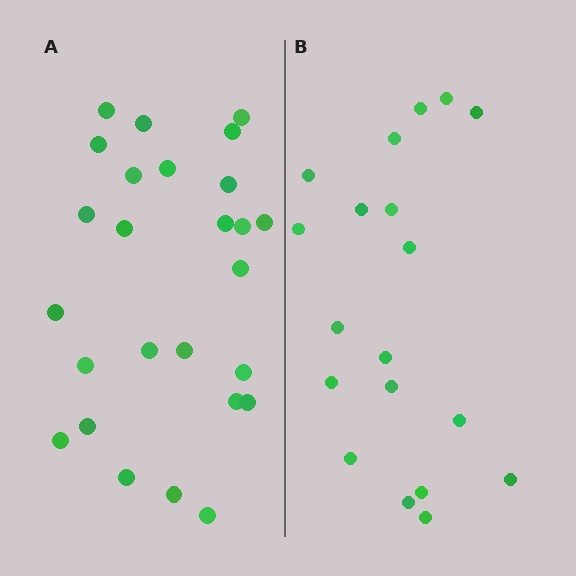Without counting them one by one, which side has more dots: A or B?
Region A (the left region) has more dots.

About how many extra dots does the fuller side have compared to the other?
Region A has roughly 8 or so more dots than region B.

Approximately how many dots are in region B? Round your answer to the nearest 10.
About 20 dots. (The exact count is 19, which rounds to 20.)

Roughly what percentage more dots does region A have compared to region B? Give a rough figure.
About 35% more.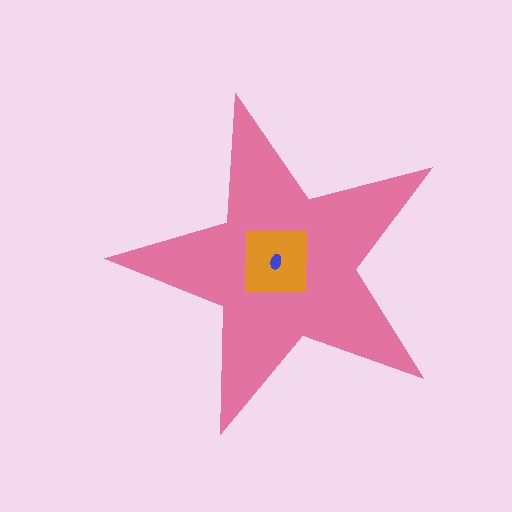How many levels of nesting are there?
3.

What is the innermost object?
The blue ellipse.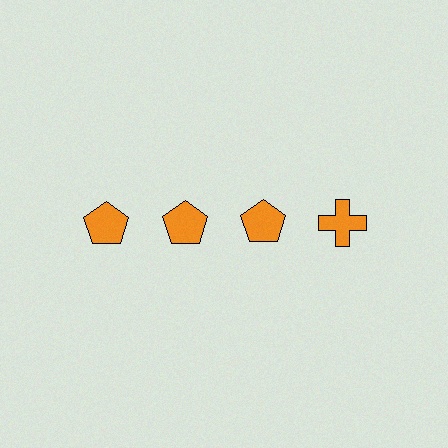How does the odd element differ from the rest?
It has a different shape: cross instead of pentagon.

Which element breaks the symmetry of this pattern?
The orange cross in the top row, second from right column breaks the symmetry. All other shapes are orange pentagons.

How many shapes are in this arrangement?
There are 4 shapes arranged in a grid pattern.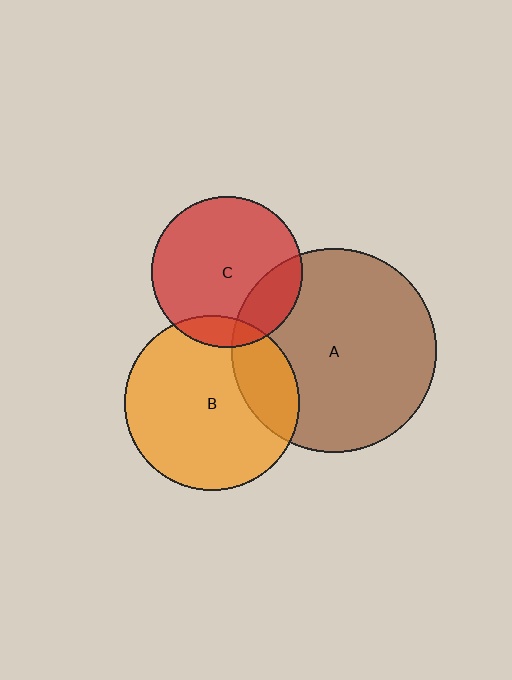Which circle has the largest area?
Circle A (brown).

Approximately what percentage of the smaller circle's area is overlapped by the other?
Approximately 20%.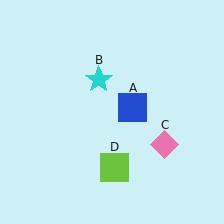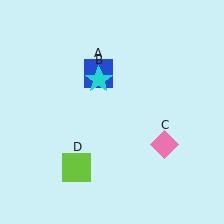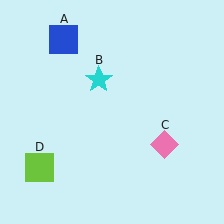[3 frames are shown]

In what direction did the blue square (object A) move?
The blue square (object A) moved up and to the left.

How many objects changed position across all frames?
2 objects changed position: blue square (object A), lime square (object D).